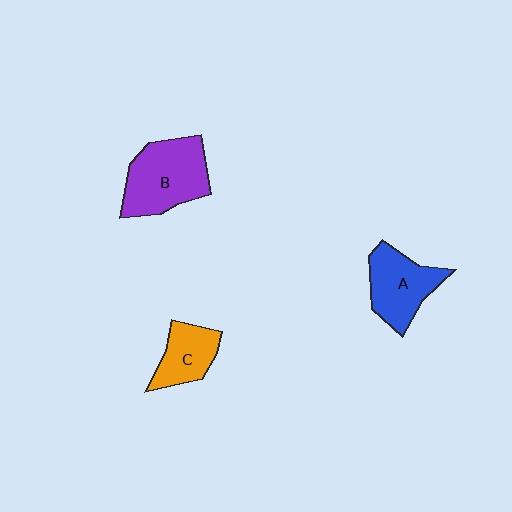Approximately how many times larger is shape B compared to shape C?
Approximately 1.7 times.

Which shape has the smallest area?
Shape C (orange).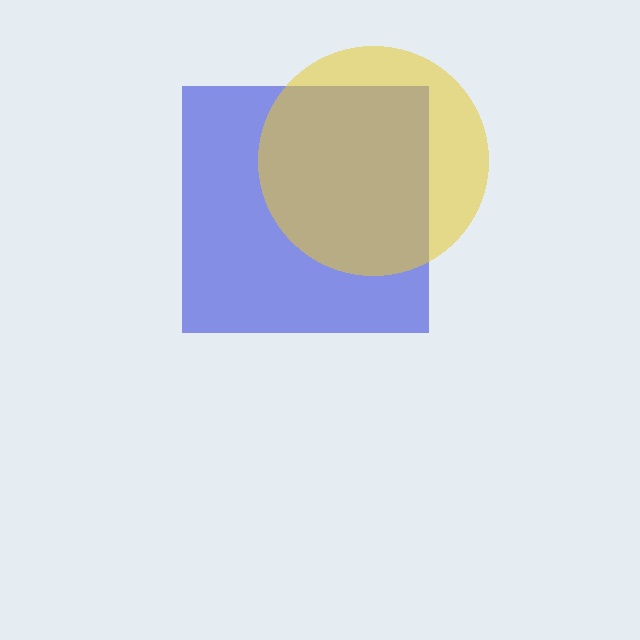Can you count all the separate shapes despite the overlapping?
Yes, there are 2 separate shapes.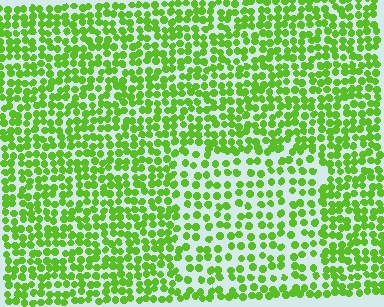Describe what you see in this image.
The image contains small lime elements arranged at two different densities. A rectangle-shaped region is visible where the elements are less densely packed than the surrounding area.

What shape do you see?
I see a rectangle.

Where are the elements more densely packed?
The elements are more densely packed outside the rectangle boundary.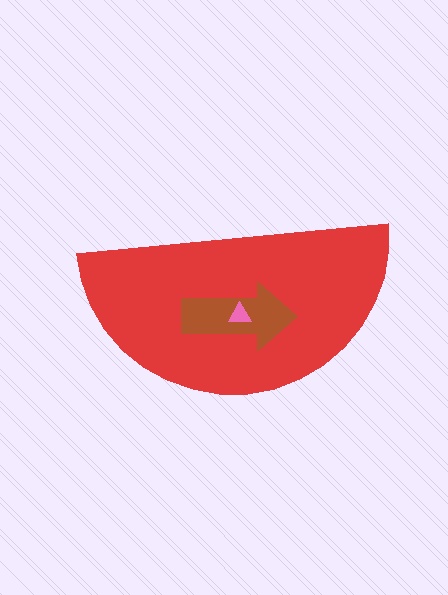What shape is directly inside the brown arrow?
The pink triangle.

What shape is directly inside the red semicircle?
The brown arrow.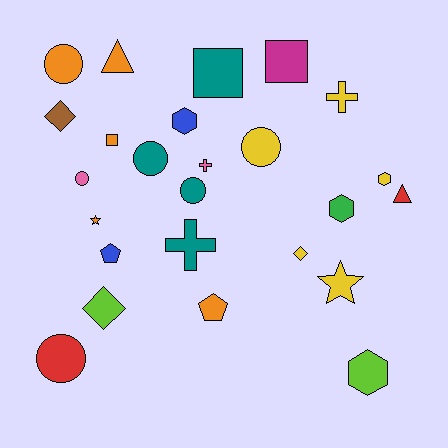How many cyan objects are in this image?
There are no cyan objects.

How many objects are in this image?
There are 25 objects.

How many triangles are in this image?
There are 2 triangles.